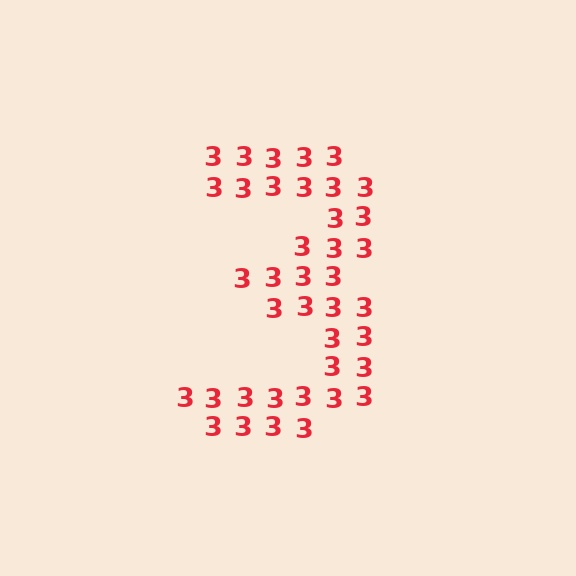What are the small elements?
The small elements are digit 3's.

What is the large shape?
The large shape is the digit 3.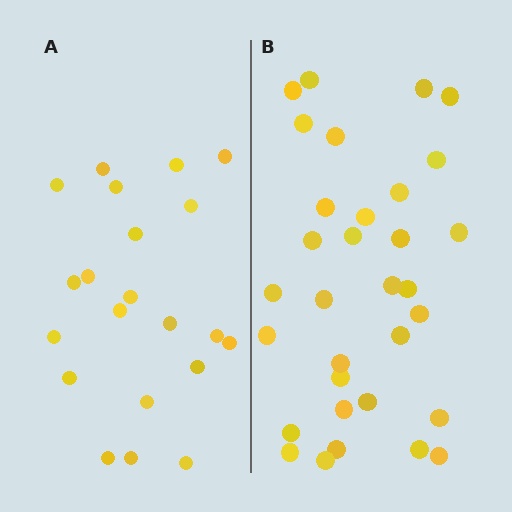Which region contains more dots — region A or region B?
Region B (the right region) has more dots.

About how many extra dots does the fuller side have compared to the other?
Region B has roughly 12 or so more dots than region A.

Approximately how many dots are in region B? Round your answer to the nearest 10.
About 30 dots. (The exact count is 32, which rounds to 30.)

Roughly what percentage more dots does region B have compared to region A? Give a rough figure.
About 50% more.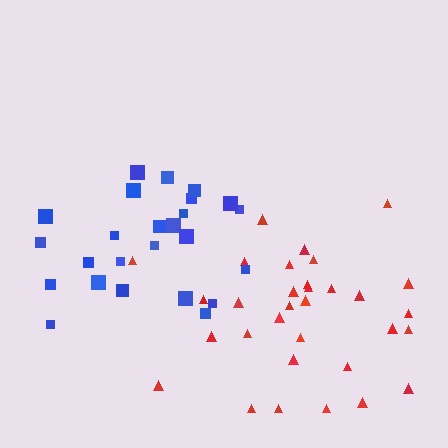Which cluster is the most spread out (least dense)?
Red.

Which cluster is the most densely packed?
Blue.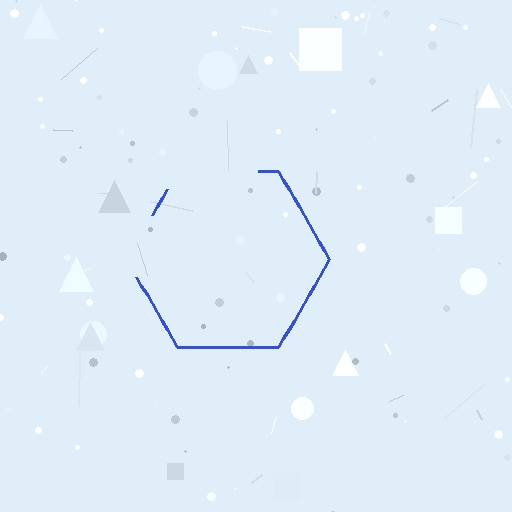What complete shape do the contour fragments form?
The contour fragments form a hexagon.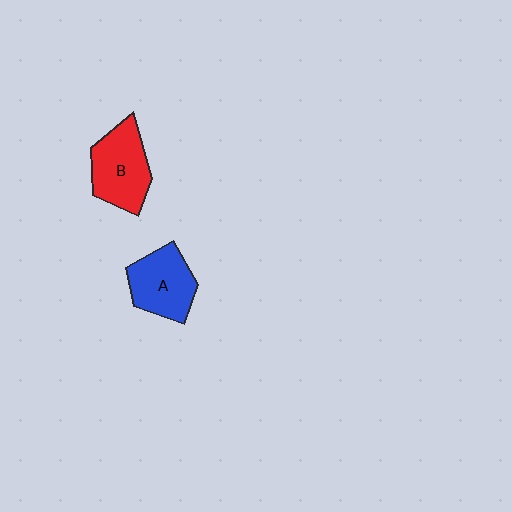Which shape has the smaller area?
Shape A (blue).